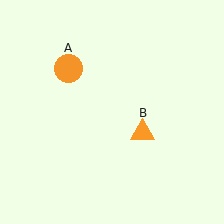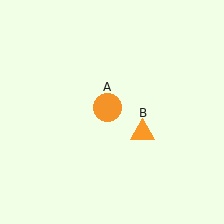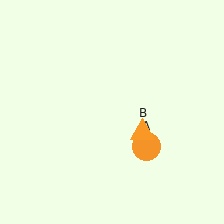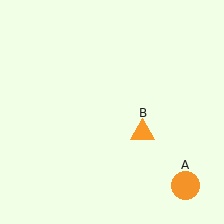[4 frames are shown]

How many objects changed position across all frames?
1 object changed position: orange circle (object A).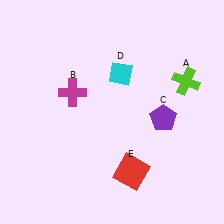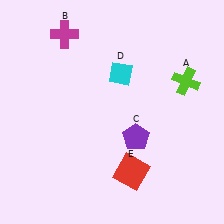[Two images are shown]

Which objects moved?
The objects that moved are: the magenta cross (B), the purple pentagon (C).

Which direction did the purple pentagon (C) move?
The purple pentagon (C) moved left.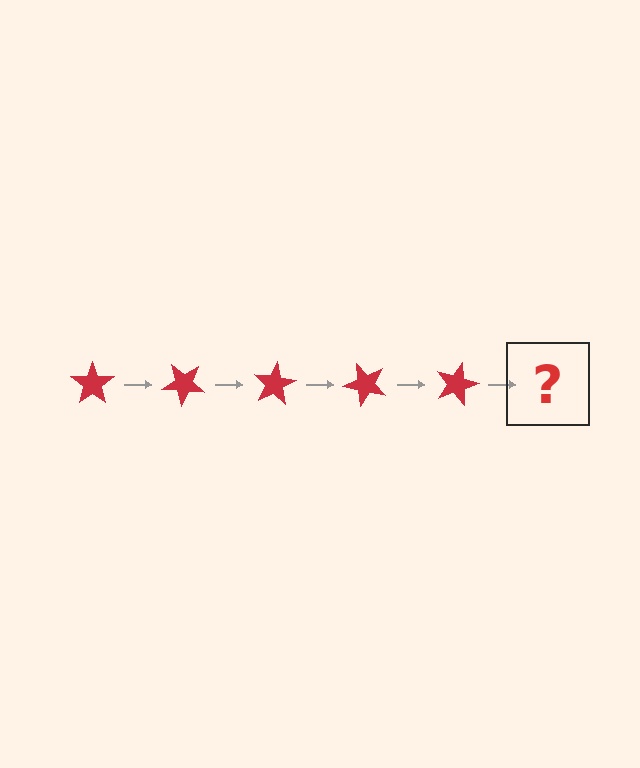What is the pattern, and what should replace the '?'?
The pattern is that the star rotates 40 degrees each step. The '?' should be a red star rotated 200 degrees.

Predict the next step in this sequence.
The next step is a red star rotated 200 degrees.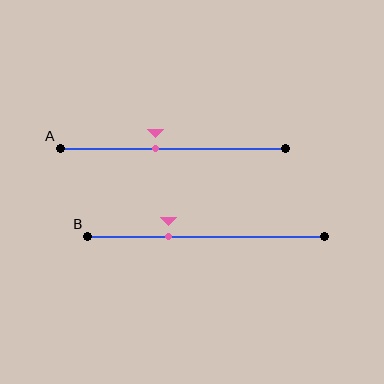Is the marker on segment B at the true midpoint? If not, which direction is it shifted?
No, the marker on segment B is shifted to the left by about 16% of the segment length.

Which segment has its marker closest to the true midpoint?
Segment A has its marker closest to the true midpoint.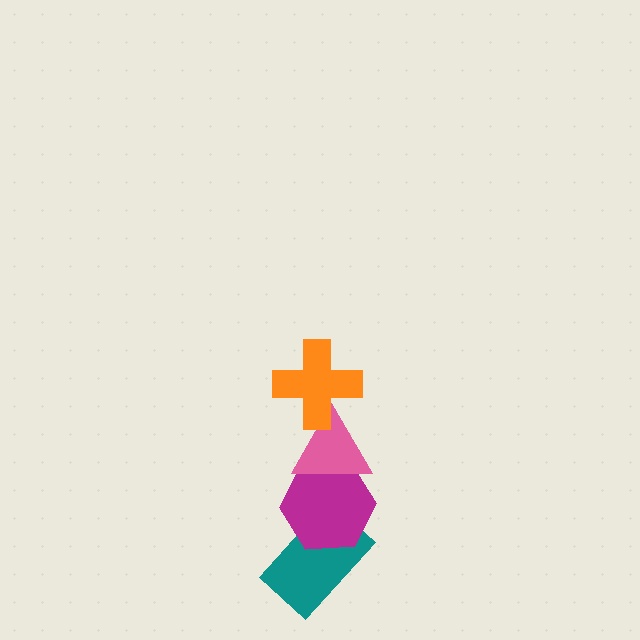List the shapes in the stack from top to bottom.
From top to bottom: the orange cross, the pink triangle, the magenta hexagon, the teal rectangle.